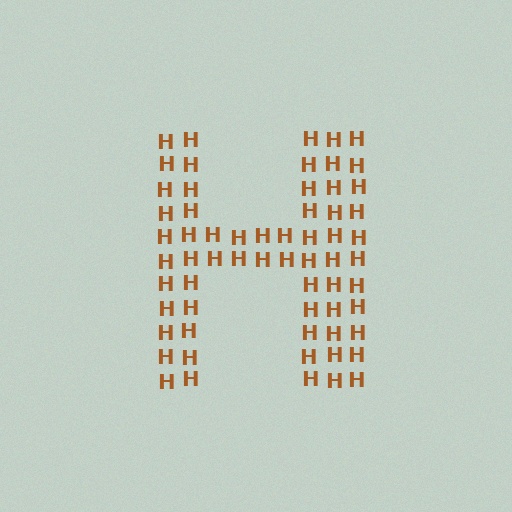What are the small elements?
The small elements are letter H's.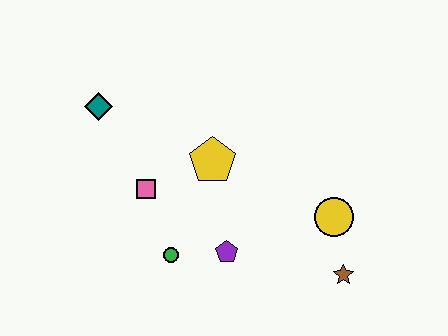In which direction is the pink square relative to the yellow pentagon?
The pink square is to the left of the yellow pentagon.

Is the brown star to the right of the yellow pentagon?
Yes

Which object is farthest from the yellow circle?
The teal diamond is farthest from the yellow circle.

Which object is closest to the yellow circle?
The brown star is closest to the yellow circle.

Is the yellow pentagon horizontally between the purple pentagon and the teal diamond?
Yes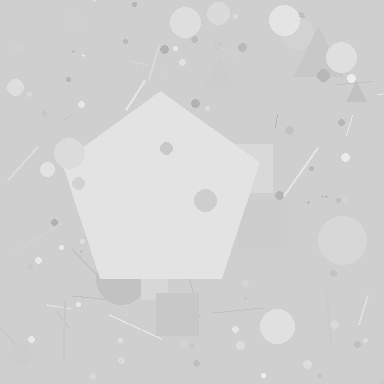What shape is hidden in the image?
A pentagon is hidden in the image.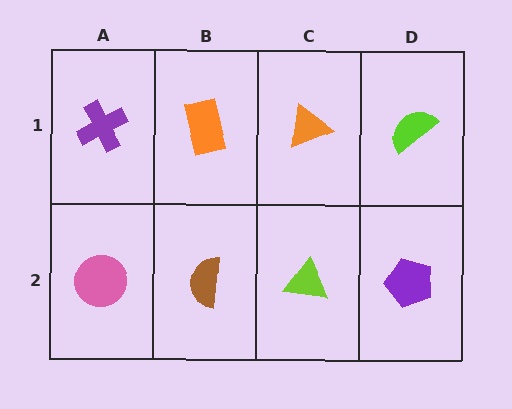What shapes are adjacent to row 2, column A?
A purple cross (row 1, column A), a brown semicircle (row 2, column B).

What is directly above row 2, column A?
A purple cross.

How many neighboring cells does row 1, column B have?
3.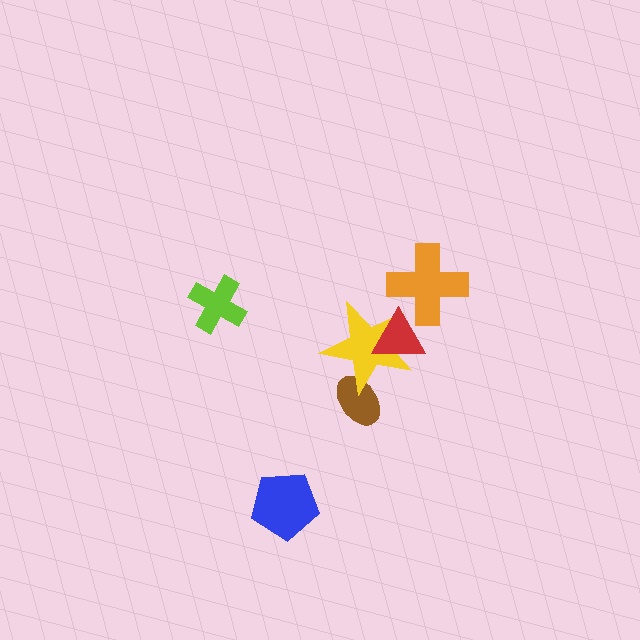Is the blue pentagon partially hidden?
No, no other shape covers it.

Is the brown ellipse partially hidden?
Yes, it is partially covered by another shape.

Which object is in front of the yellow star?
The red triangle is in front of the yellow star.